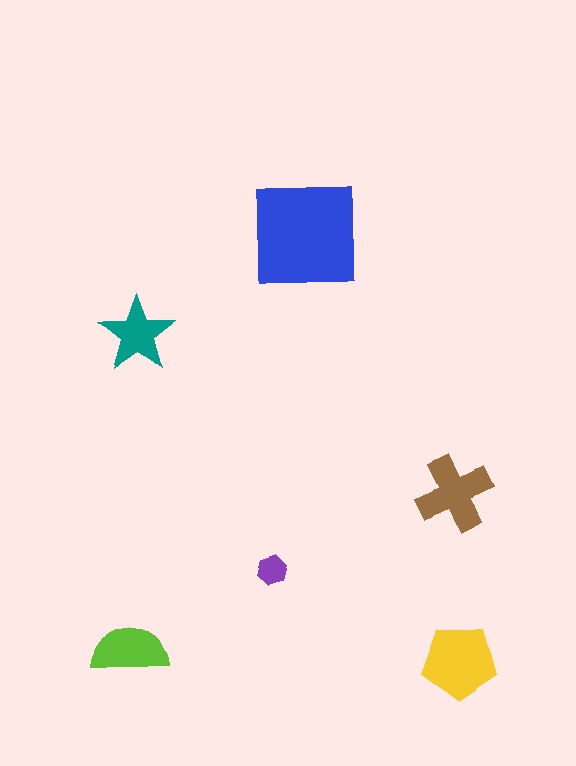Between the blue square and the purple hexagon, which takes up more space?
The blue square.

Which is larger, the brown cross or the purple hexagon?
The brown cross.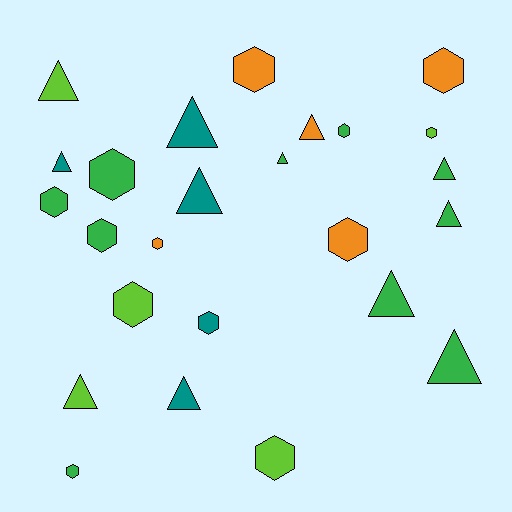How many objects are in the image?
There are 25 objects.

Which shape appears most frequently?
Hexagon, with 13 objects.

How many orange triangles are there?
There is 1 orange triangle.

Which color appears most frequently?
Green, with 10 objects.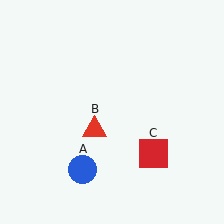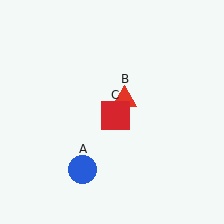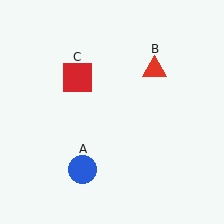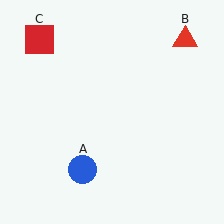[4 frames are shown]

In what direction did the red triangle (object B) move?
The red triangle (object B) moved up and to the right.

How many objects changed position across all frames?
2 objects changed position: red triangle (object B), red square (object C).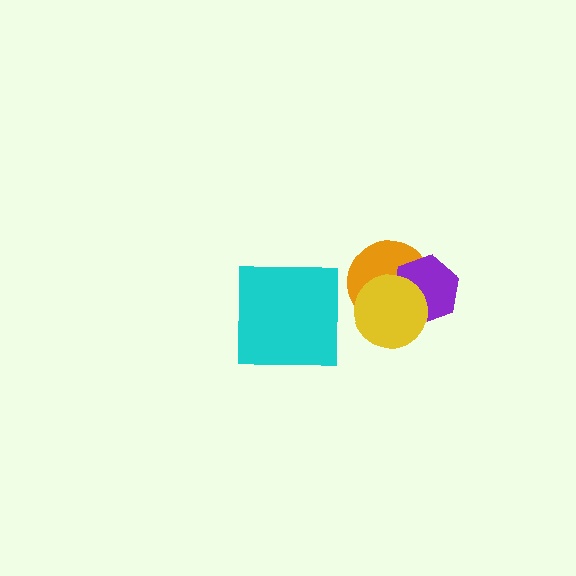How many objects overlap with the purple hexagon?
2 objects overlap with the purple hexagon.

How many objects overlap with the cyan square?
0 objects overlap with the cyan square.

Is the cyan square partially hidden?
No, no other shape covers it.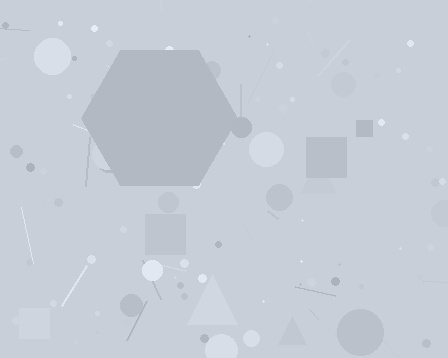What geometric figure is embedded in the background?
A hexagon is embedded in the background.